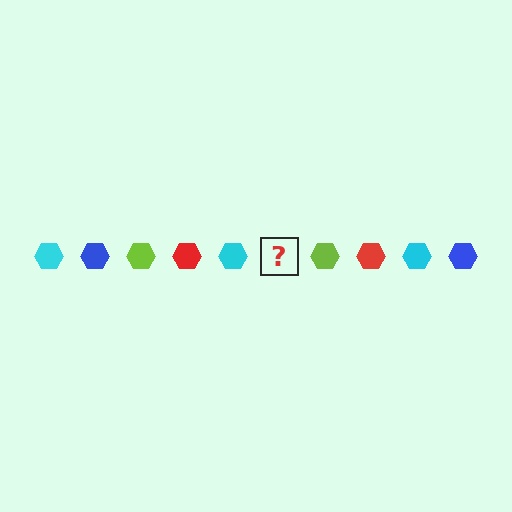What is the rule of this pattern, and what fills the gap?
The rule is that the pattern cycles through cyan, blue, lime, red hexagons. The gap should be filled with a blue hexagon.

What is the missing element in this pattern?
The missing element is a blue hexagon.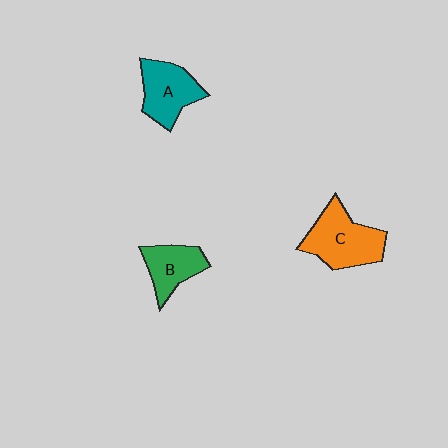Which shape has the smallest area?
Shape B (green).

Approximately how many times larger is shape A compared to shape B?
Approximately 1.2 times.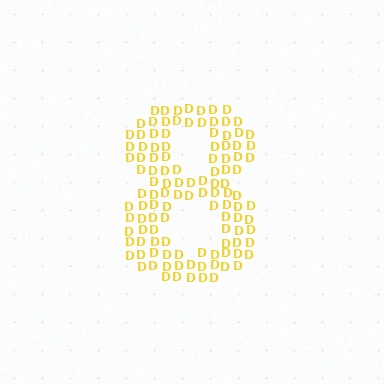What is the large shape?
The large shape is the digit 8.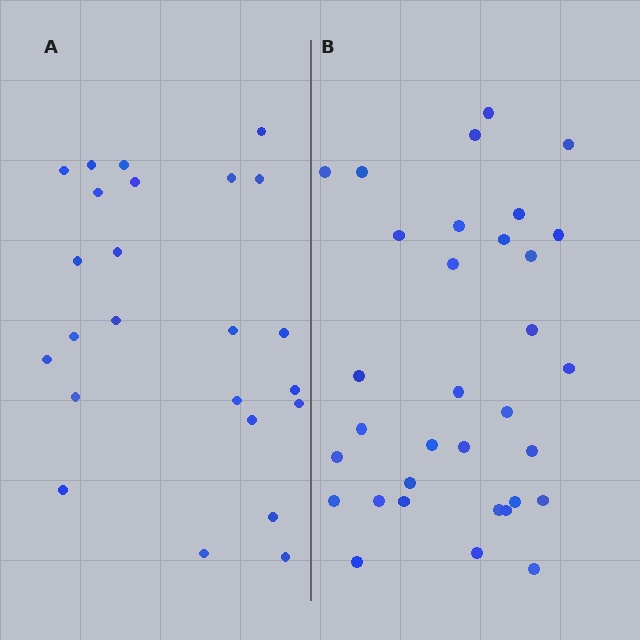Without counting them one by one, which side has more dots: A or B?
Region B (the right region) has more dots.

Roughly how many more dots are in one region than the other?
Region B has roughly 8 or so more dots than region A.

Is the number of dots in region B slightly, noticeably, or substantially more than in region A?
Region B has noticeably more, but not dramatically so. The ratio is roughly 1.4 to 1.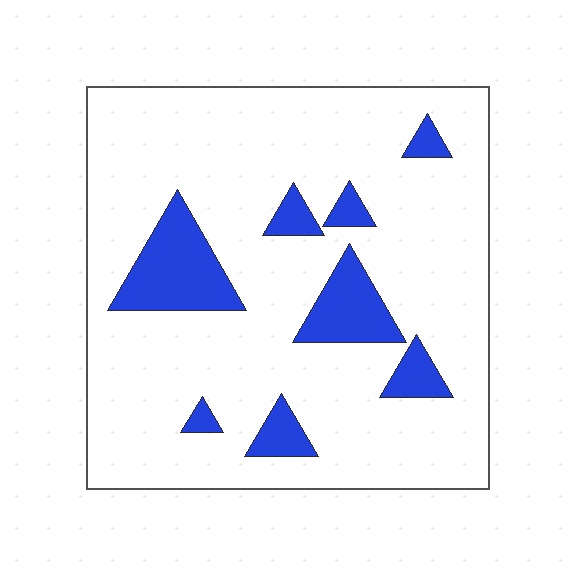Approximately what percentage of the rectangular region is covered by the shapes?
Approximately 15%.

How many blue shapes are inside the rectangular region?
8.